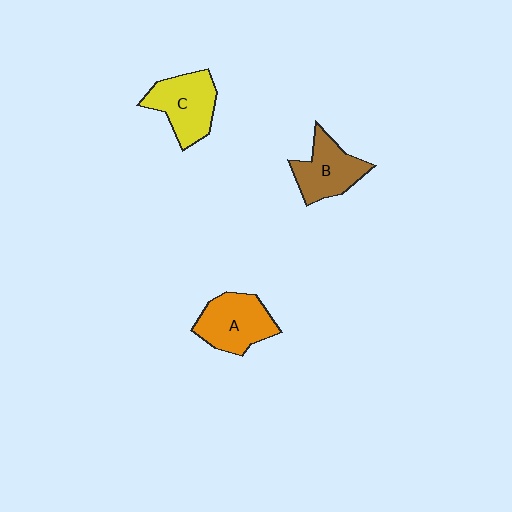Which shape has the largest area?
Shape C (yellow).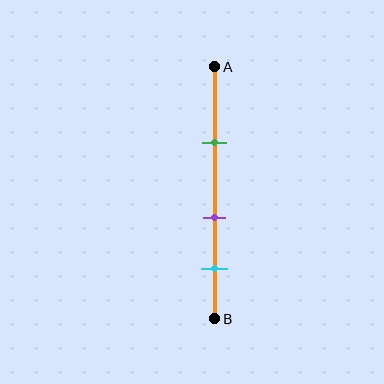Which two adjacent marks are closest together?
The purple and cyan marks are the closest adjacent pair.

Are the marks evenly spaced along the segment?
Yes, the marks are approximately evenly spaced.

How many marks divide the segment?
There are 3 marks dividing the segment.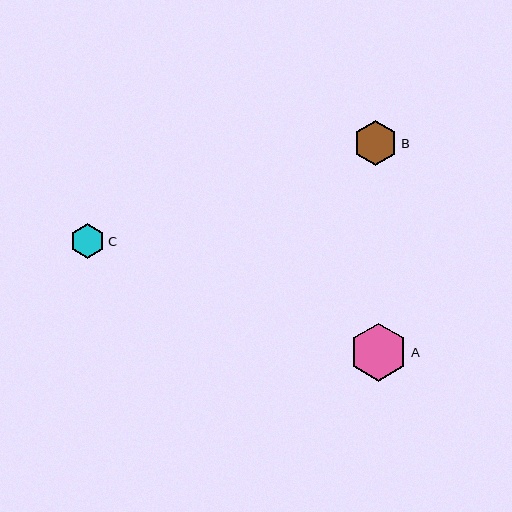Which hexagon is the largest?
Hexagon A is the largest with a size of approximately 58 pixels.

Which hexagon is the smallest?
Hexagon C is the smallest with a size of approximately 35 pixels.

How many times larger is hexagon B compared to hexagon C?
Hexagon B is approximately 1.3 times the size of hexagon C.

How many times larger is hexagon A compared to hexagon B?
Hexagon A is approximately 1.3 times the size of hexagon B.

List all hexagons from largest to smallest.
From largest to smallest: A, B, C.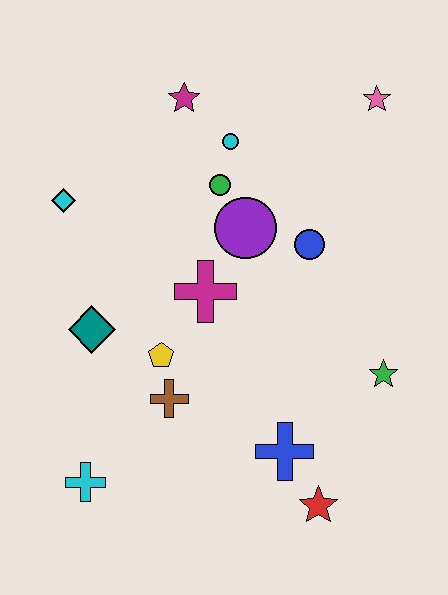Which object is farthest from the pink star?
The cyan cross is farthest from the pink star.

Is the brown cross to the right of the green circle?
No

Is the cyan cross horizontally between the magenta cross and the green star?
No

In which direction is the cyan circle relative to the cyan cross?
The cyan circle is above the cyan cross.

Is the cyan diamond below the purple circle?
No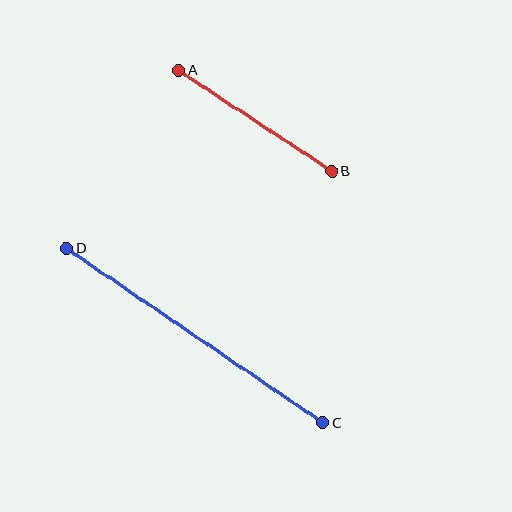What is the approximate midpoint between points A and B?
The midpoint is at approximately (256, 121) pixels.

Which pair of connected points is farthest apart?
Points C and D are farthest apart.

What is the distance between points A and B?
The distance is approximately 183 pixels.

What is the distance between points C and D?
The distance is approximately 310 pixels.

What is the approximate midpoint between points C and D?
The midpoint is at approximately (195, 336) pixels.